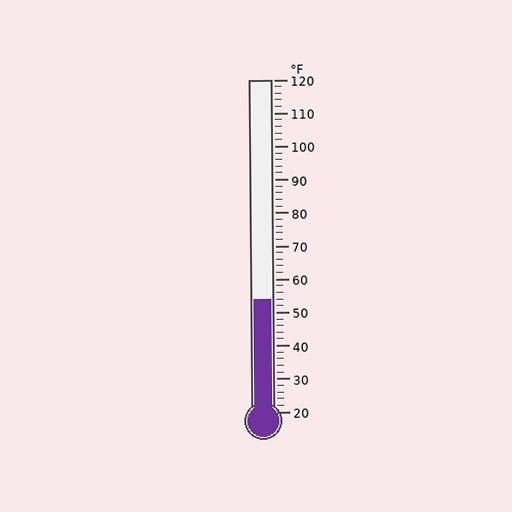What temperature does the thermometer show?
The thermometer shows approximately 54°F.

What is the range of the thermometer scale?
The thermometer scale ranges from 20°F to 120°F.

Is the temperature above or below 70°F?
The temperature is below 70°F.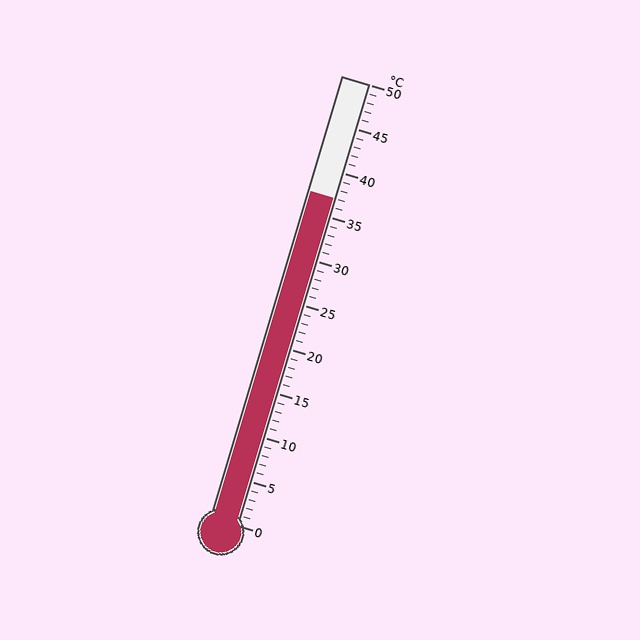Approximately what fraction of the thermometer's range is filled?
The thermometer is filled to approximately 75% of its range.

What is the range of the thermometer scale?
The thermometer scale ranges from 0°C to 50°C.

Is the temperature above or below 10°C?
The temperature is above 10°C.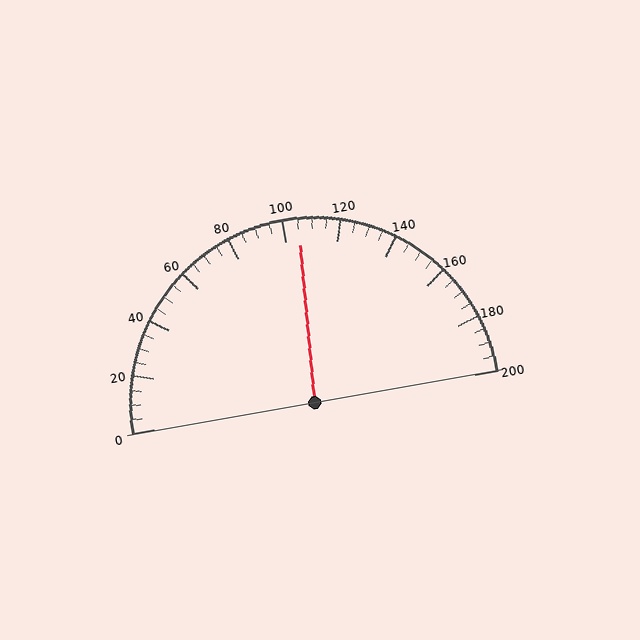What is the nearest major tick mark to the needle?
The nearest major tick mark is 100.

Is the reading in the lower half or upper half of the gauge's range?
The reading is in the upper half of the range (0 to 200).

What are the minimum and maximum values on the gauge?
The gauge ranges from 0 to 200.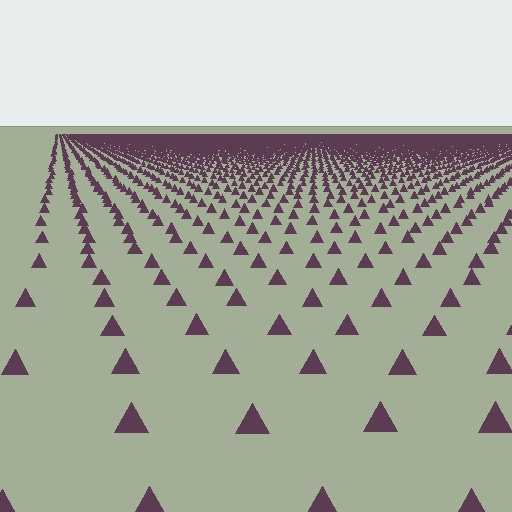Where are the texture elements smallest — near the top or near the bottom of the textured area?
Near the top.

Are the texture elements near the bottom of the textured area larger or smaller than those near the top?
Larger. Near the bottom, elements are closer to the viewer and appear at a bigger on-screen size.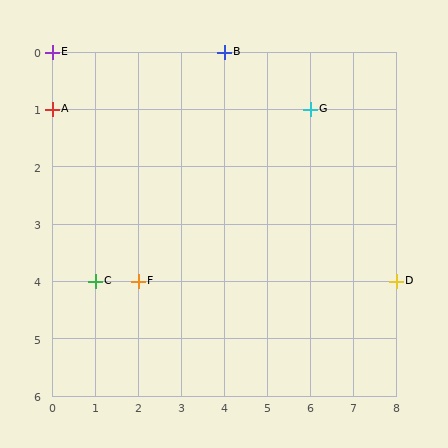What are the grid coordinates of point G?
Point G is at grid coordinates (6, 1).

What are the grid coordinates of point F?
Point F is at grid coordinates (2, 4).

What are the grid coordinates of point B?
Point B is at grid coordinates (4, 0).